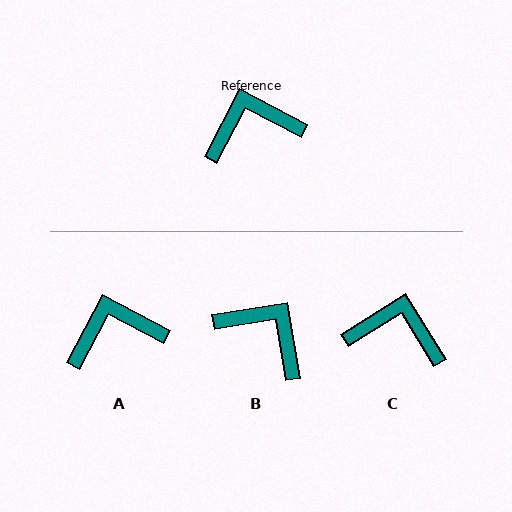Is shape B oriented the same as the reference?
No, it is off by about 53 degrees.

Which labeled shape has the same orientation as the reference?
A.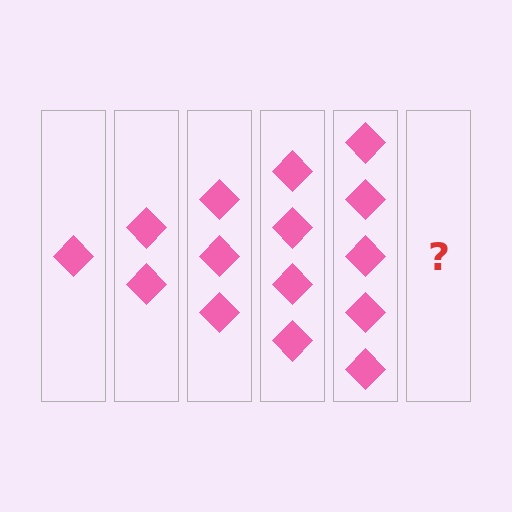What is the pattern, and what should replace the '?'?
The pattern is that each step adds one more diamond. The '?' should be 6 diamonds.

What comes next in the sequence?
The next element should be 6 diamonds.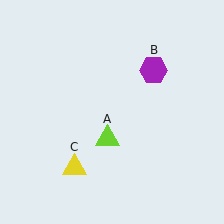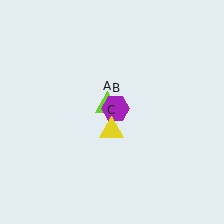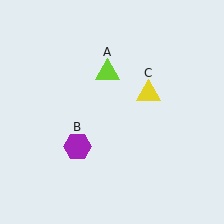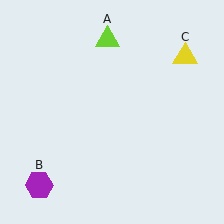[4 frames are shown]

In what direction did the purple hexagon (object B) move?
The purple hexagon (object B) moved down and to the left.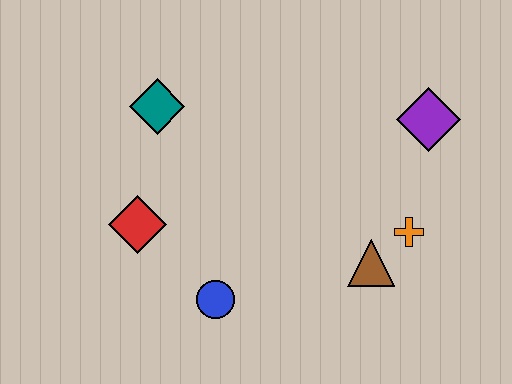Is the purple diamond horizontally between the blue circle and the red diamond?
No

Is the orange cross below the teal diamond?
Yes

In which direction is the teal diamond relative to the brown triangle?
The teal diamond is to the left of the brown triangle.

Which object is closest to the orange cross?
The brown triangle is closest to the orange cross.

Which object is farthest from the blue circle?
The purple diamond is farthest from the blue circle.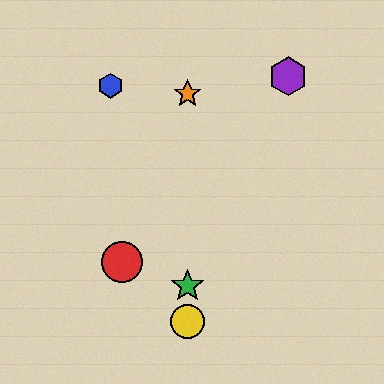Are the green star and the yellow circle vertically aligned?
Yes, both are at x≈188.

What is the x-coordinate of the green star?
The green star is at x≈188.